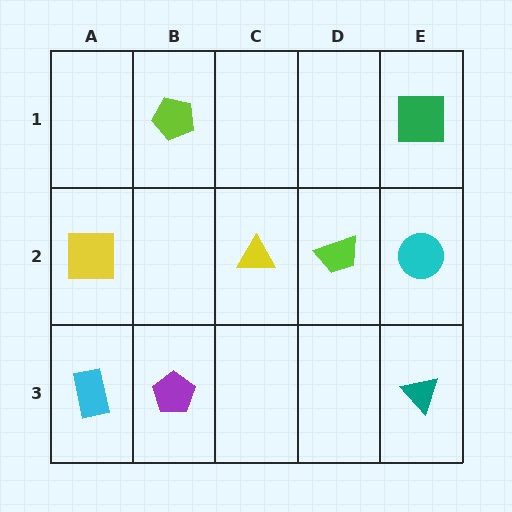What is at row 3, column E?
A teal triangle.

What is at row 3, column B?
A purple pentagon.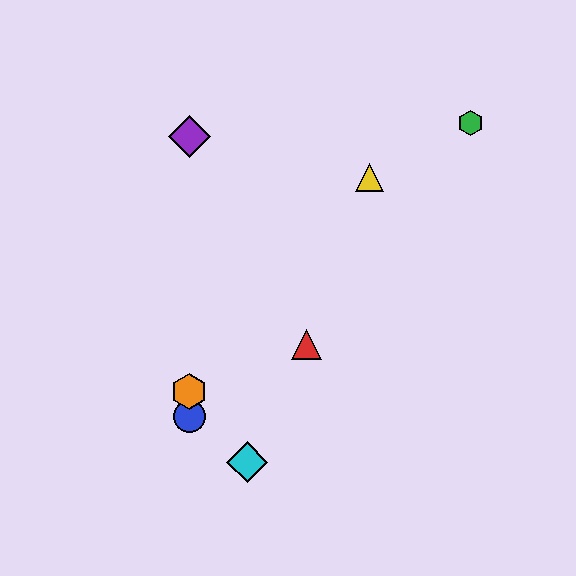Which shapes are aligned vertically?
The blue circle, the purple diamond, the orange hexagon are aligned vertically.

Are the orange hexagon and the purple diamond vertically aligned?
Yes, both are at x≈189.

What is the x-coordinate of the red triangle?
The red triangle is at x≈307.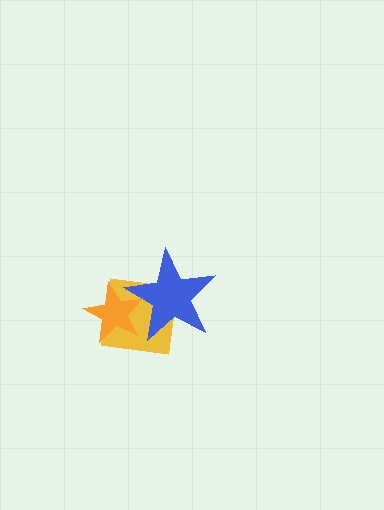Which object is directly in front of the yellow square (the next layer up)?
The blue star is directly in front of the yellow square.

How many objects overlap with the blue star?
2 objects overlap with the blue star.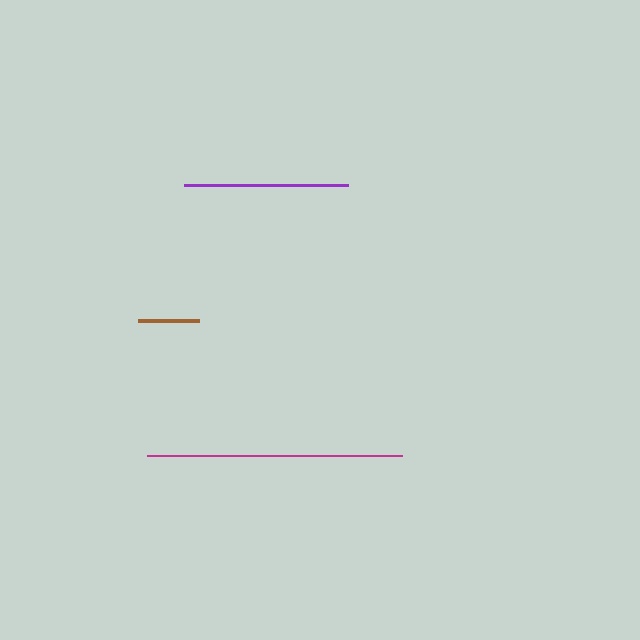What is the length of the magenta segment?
The magenta segment is approximately 255 pixels long.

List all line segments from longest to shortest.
From longest to shortest: magenta, purple, brown.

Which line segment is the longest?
The magenta line is the longest at approximately 255 pixels.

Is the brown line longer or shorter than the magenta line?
The magenta line is longer than the brown line.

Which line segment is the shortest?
The brown line is the shortest at approximately 61 pixels.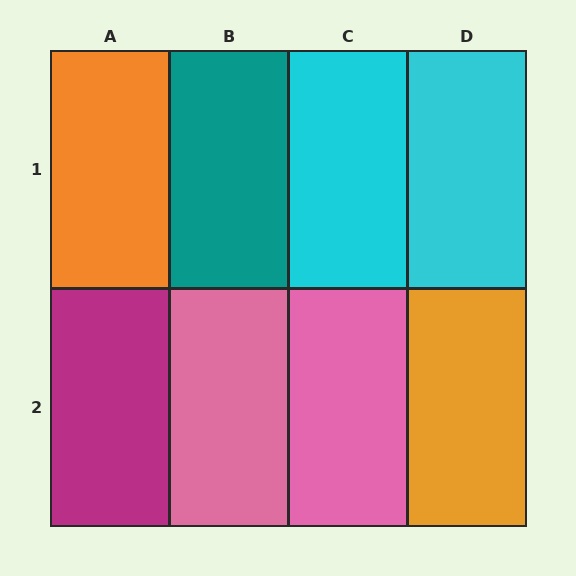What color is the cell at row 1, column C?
Cyan.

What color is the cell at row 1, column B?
Teal.